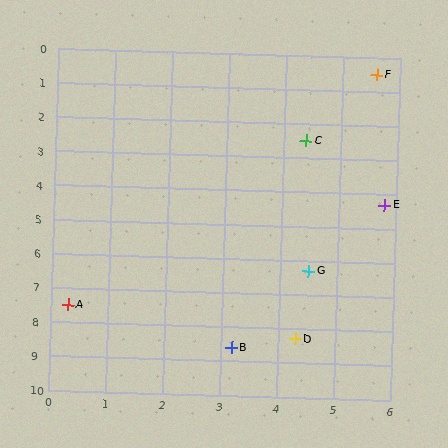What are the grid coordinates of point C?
Point C is at approximately (4.4, 2.5).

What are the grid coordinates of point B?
Point B is at approximately (3.2, 8.6).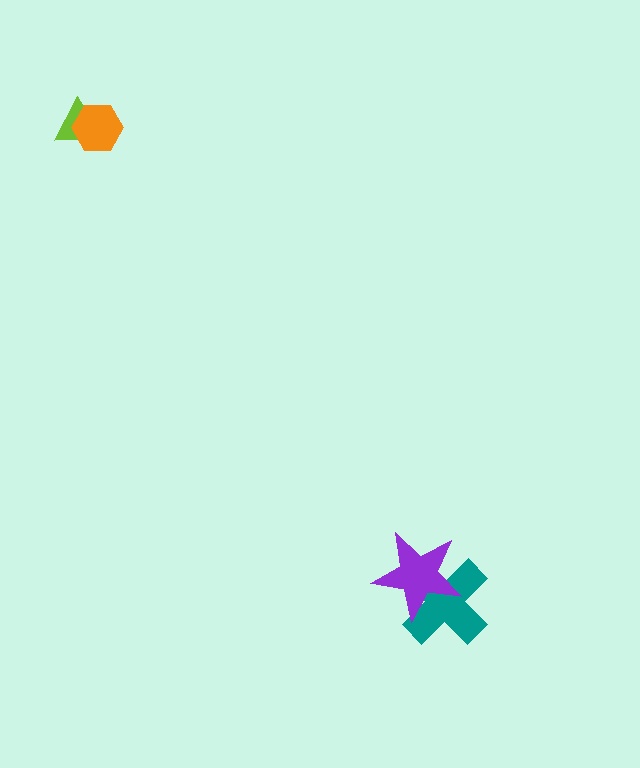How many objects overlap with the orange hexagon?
1 object overlaps with the orange hexagon.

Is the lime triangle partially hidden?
Yes, it is partially covered by another shape.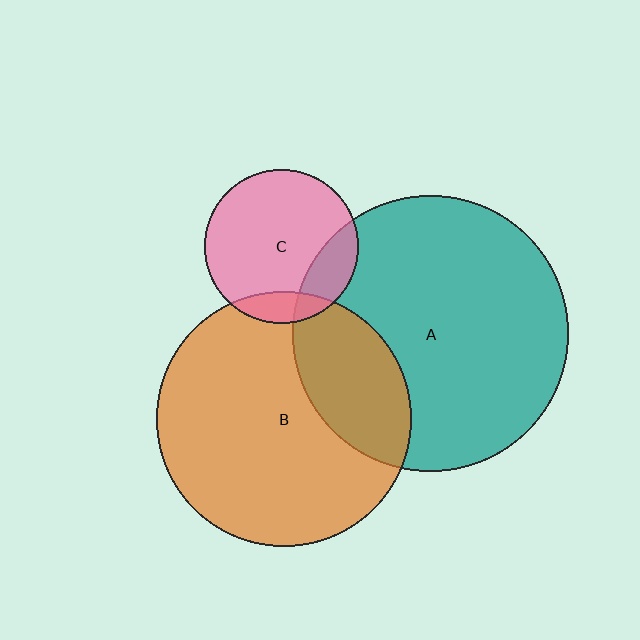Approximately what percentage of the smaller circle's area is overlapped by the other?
Approximately 25%.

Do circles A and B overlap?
Yes.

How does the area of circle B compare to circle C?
Approximately 2.7 times.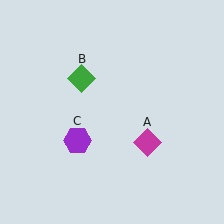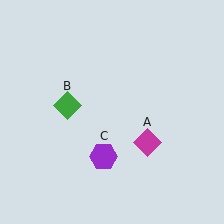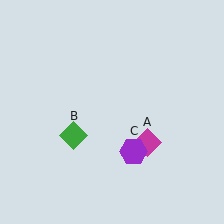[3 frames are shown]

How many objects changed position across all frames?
2 objects changed position: green diamond (object B), purple hexagon (object C).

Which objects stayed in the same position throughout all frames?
Magenta diamond (object A) remained stationary.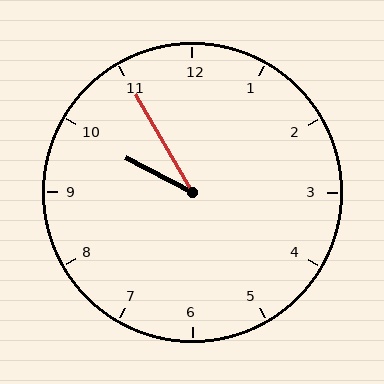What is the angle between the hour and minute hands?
Approximately 32 degrees.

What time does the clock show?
9:55.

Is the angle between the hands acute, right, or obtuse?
It is acute.